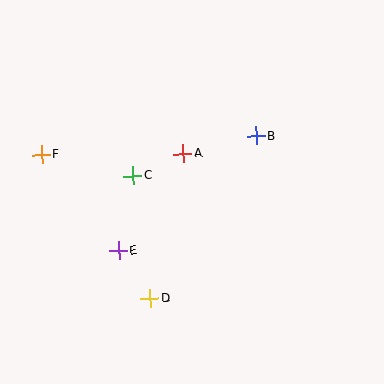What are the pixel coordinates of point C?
Point C is at (133, 176).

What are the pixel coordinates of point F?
Point F is at (42, 154).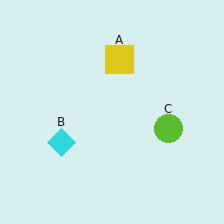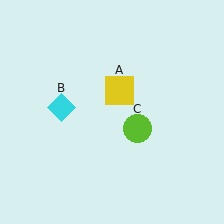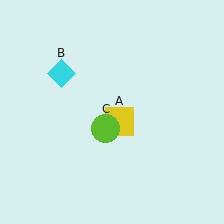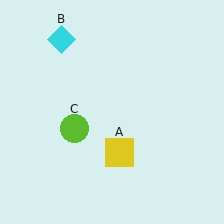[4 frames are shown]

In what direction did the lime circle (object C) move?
The lime circle (object C) moved left.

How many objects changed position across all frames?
3 objects changed position: yellow square (object A), cyan diamond (object B), lime circle (object C).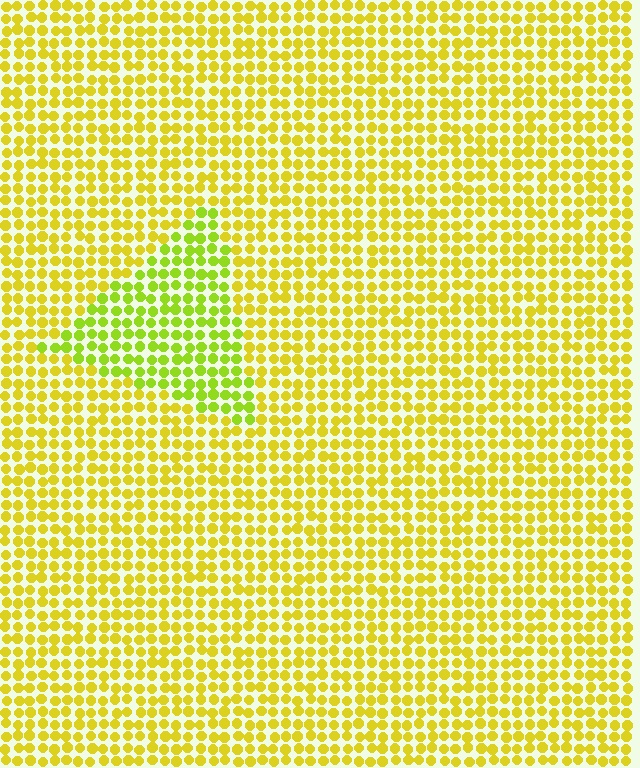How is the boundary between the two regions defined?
The boundary is defined purely by a slight shift in hue (about 27 degrees). Spacing, size, and orientation are identical on both sides.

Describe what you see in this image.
The image is filled with small yellow elements in a uniform arrangement. A triangle-shaped region is visible where the elements are tinted to a slightly different hue, forming a subtle color boundary.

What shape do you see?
I see a triangle.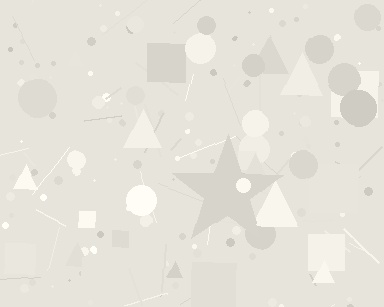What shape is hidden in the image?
A star is hidden in the image.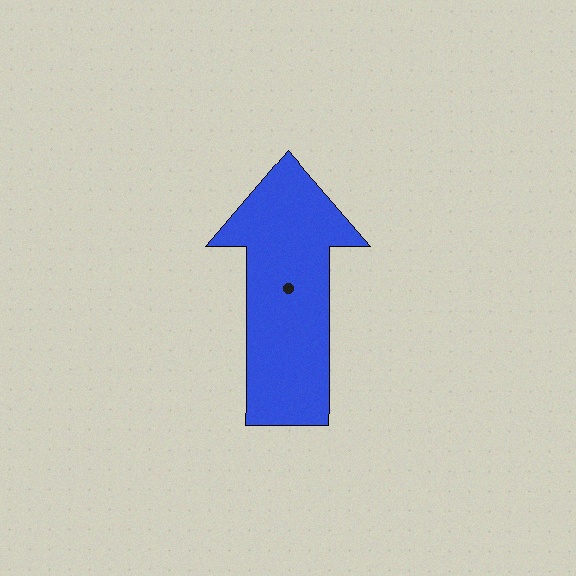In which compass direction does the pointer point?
North.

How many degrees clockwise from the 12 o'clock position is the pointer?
Approximately 360 degrees.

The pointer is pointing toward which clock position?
Roughly 12 o'clock.